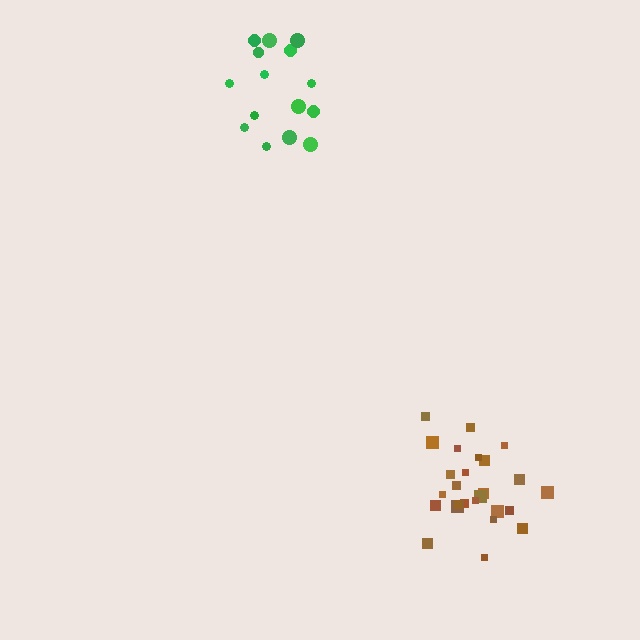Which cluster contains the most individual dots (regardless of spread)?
Brown (26).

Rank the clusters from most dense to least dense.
brown, green.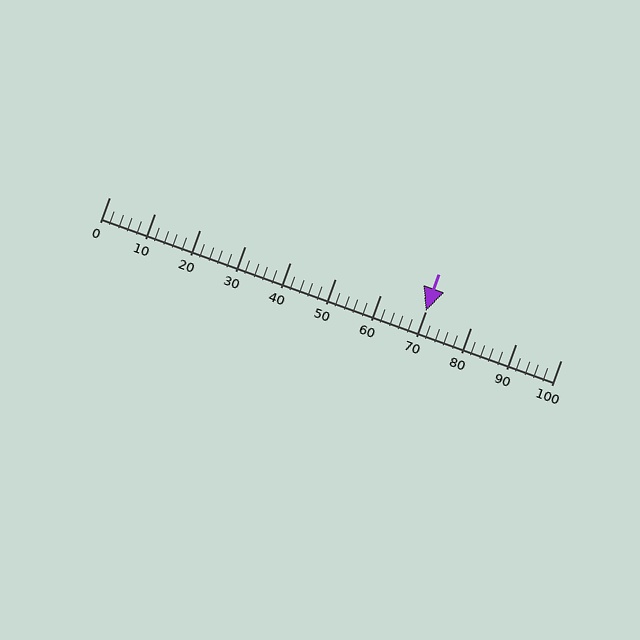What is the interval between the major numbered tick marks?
The major tick marks are spaced 10 units apart.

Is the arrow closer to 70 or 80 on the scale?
The arrow is closer to 70.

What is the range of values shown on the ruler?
The ruler shows values from 0 to 100.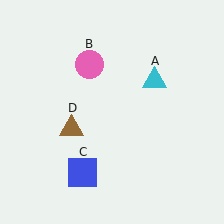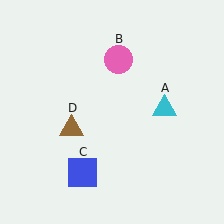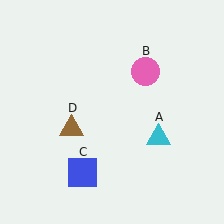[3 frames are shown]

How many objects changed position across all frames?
2 objects changed position: cyan triangle (object A), pink circle (object B).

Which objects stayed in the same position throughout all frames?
Blue square (object C) and brown triangle (object D) remained stationary.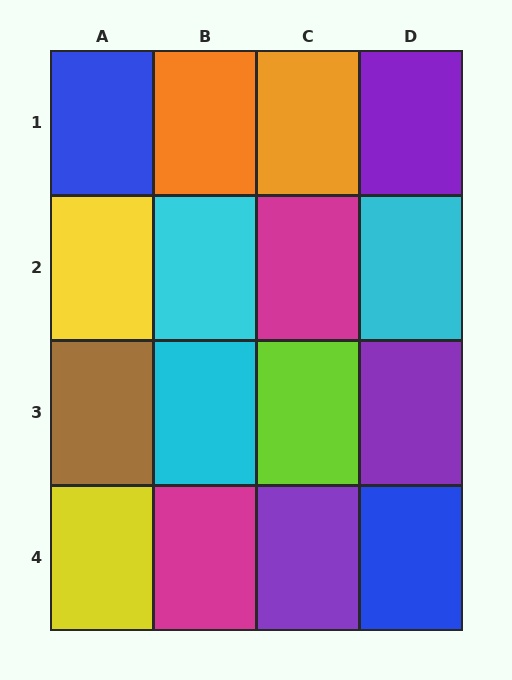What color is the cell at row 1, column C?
Orange.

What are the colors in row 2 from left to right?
Yellow, cyan, magenta, cyan.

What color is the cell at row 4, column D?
Blue.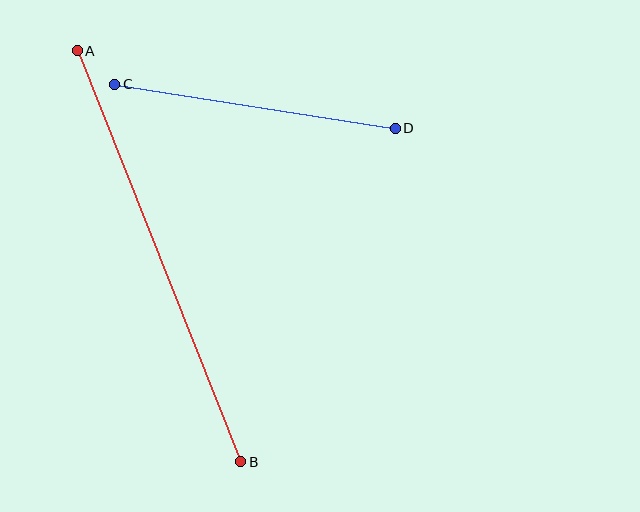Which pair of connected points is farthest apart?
Points A and B are farthest apart.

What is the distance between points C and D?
The distance is approximately 284 pixels.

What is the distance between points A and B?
The distance is approximately 442 pixels.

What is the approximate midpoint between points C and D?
The midpoint is at approximately (255, 106) pixels.